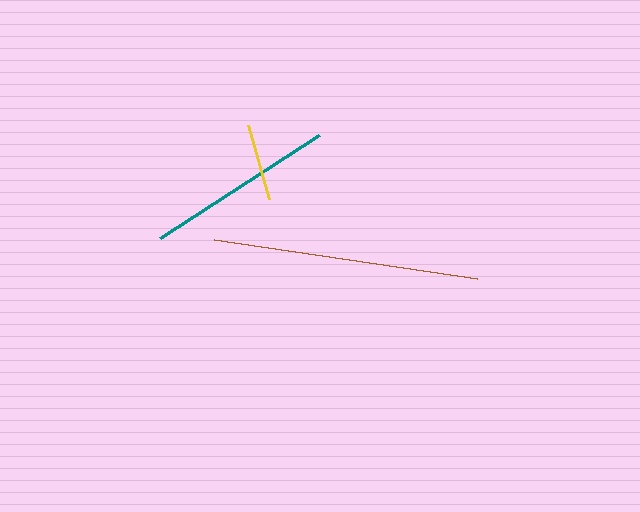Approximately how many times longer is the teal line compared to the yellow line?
The teal line is approximately 2.5 times the length of the yellow line.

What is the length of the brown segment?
The brown segment is approximately 267 pixels long.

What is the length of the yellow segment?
The yellow segment is approximately 77 pixels long.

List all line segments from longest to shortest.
From longest to shortest: brown, teal, yellow.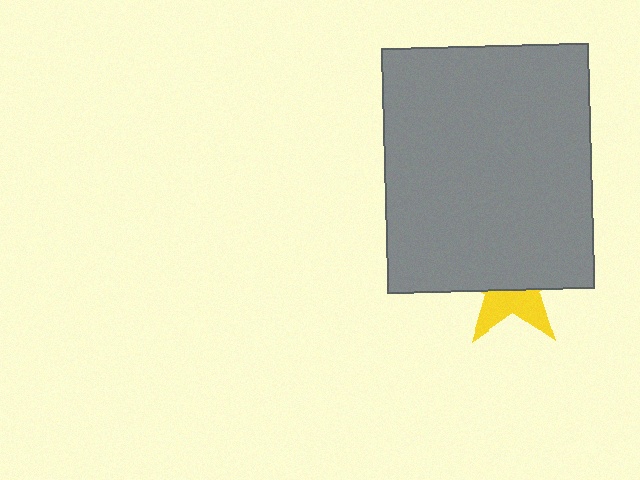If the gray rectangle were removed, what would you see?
You would see the complete yellow star.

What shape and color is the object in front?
The object in front is a gray rectangle.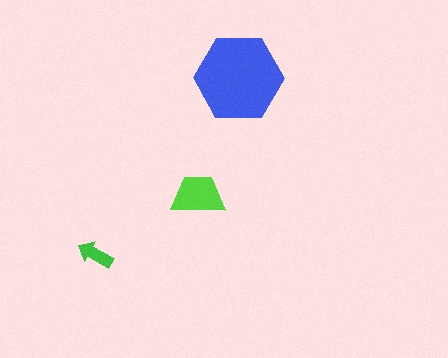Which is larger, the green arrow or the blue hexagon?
The blue hexagon.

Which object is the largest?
The blue hexagon.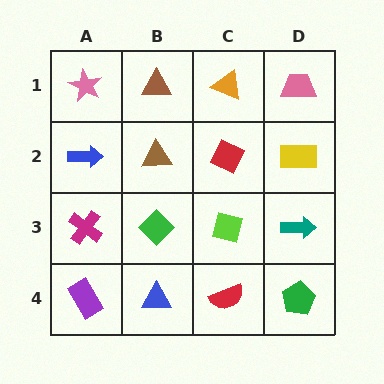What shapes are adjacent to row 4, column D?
A teal arrow (row 3, column D), a red semicircle (row 4, column C).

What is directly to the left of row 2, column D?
A red diamond.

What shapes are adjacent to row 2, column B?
A brown triangle (row 1, column B), a green diamond (row 3, column B), a blue arrow (row 2, column A), a red diamond (row 2, column C).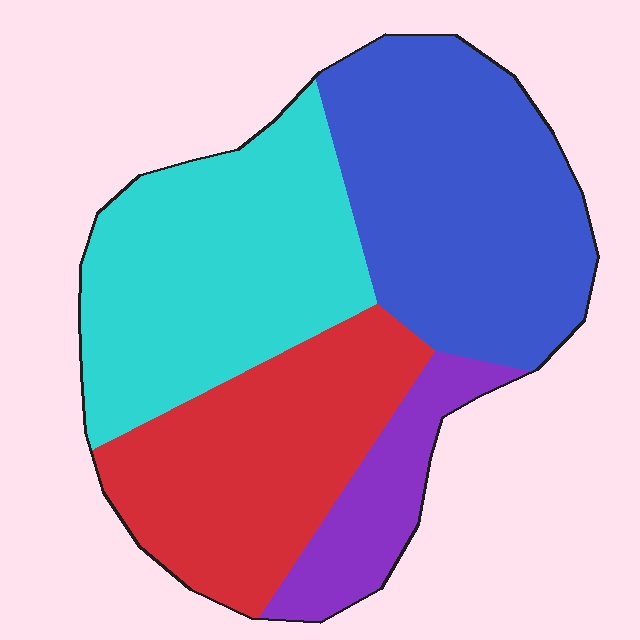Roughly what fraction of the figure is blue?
Blue covers roughly 30% of the figure.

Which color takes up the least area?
Purple, at roughly 10%.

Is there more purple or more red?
Red.